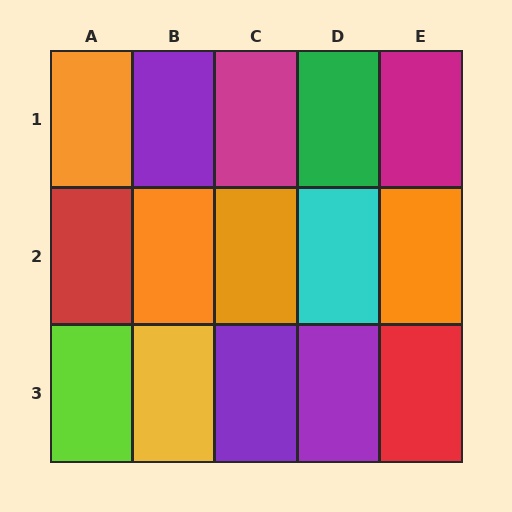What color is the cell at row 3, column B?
Yellow.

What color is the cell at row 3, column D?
Purple.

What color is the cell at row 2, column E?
Orange.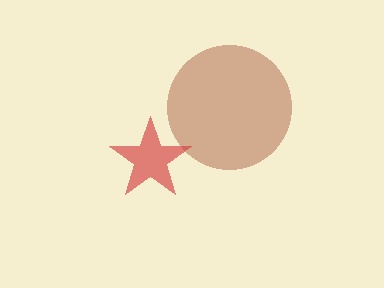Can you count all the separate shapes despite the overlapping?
Yes, there are 2 separate shapes.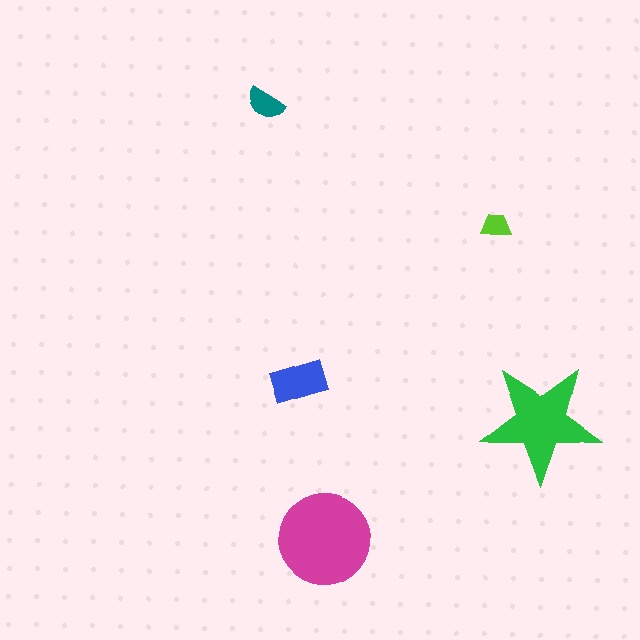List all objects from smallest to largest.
The lime trapezoid, the teal semicircle, the blue rectangle, the green star, the magenta circle.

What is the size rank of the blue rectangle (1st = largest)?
3rd.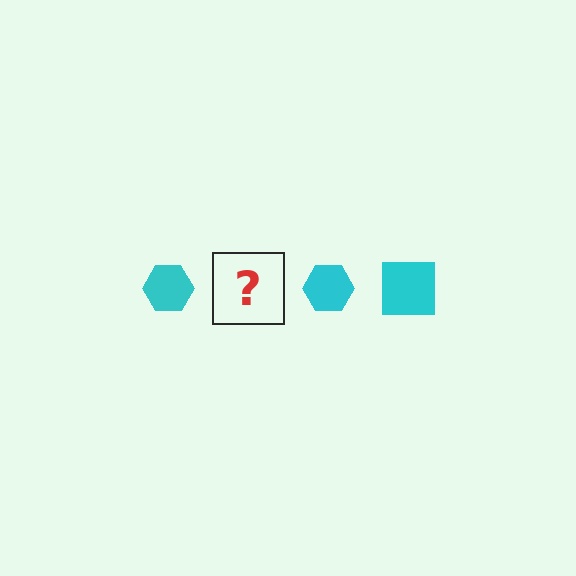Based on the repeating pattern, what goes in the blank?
The blank should be a cyan square.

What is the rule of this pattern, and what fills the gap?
The rule is that the pattern cycles through hexagon, square shapes in cyan. The gap should be filled with a cyan square.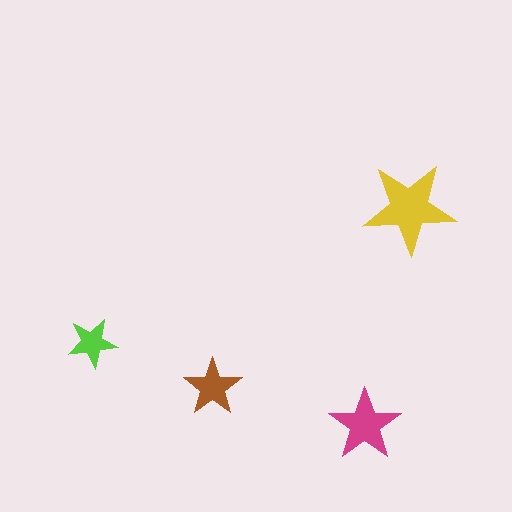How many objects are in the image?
There are 4 objects in the image.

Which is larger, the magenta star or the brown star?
The magenta one.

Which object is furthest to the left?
The lime star is leftmost.